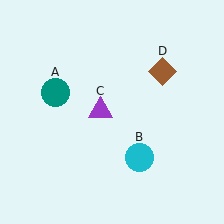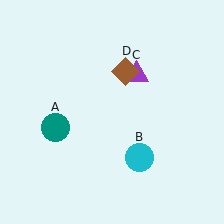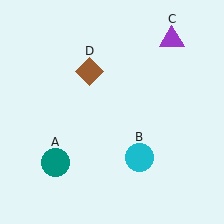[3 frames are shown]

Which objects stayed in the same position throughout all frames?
Cyan circle (object B) remained stationary.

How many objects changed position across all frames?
3 objects changed position: teal circle (object A), purple triangle (object C), brown diamond (object D).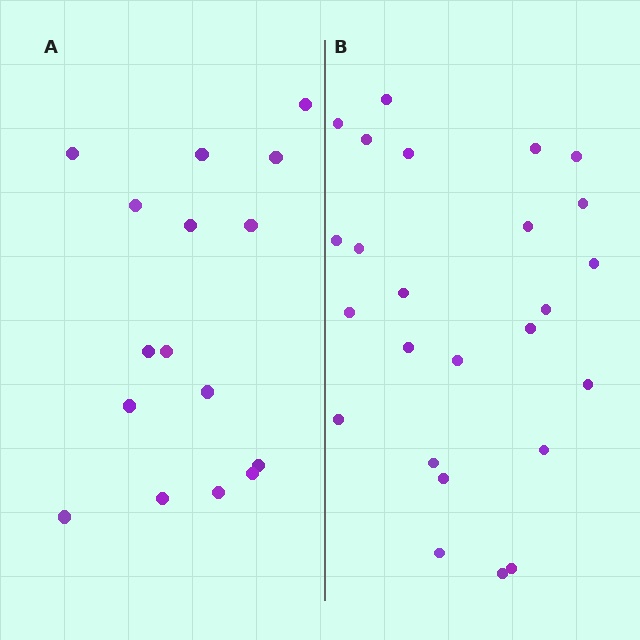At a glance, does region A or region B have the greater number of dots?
Region B (the right region) has more dots.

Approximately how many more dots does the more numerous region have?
Region B has roughly 8 or so more dots than region A.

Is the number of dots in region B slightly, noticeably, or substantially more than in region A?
Region B has substantially more. The ratio is roughly 1.6 to 1.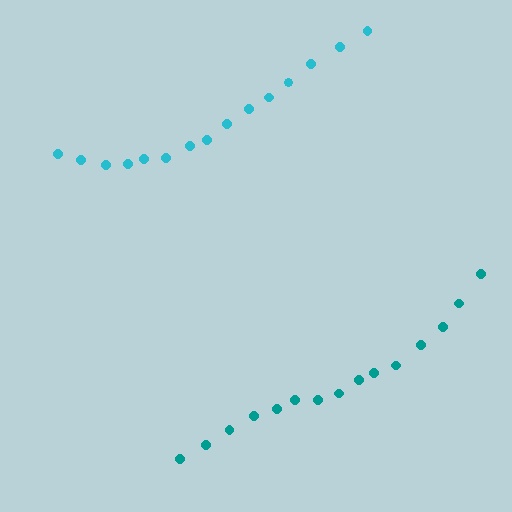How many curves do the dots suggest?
There are 2 distinct paths.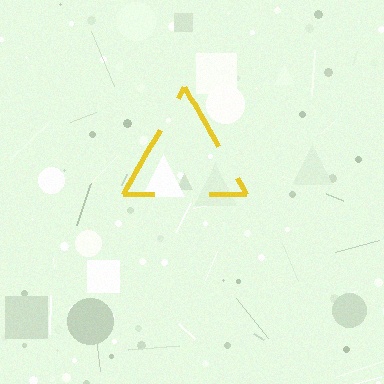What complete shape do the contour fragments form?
The contour fragments form a triangle.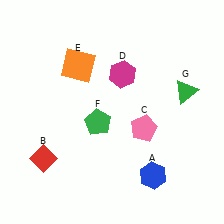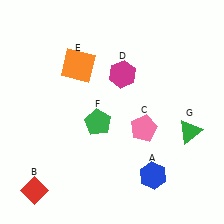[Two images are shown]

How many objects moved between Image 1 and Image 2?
2 objects moved between the two images.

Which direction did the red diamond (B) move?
The red diamond (B) moved down.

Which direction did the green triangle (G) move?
The green triangle (G) moved down.